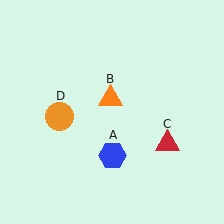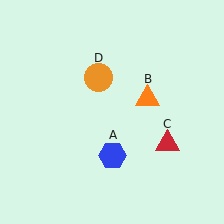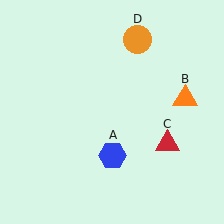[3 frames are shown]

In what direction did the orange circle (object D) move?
The orange circle (object D) moved up and to the right.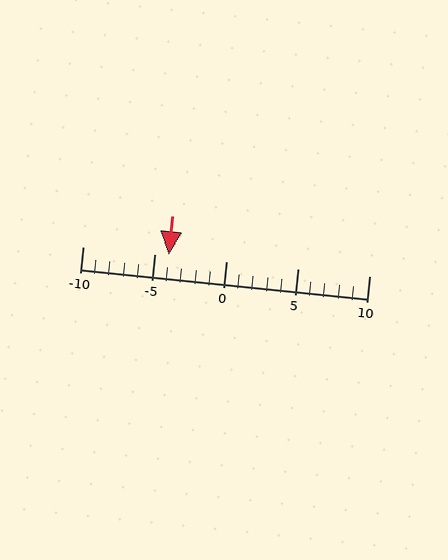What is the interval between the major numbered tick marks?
The major tick marks are spaced 5 units apart.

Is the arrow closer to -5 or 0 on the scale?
The arrow is closer to -5.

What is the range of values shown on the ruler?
The ruler shows values from -10 to 10.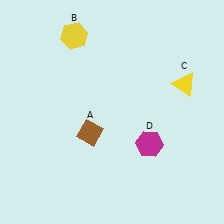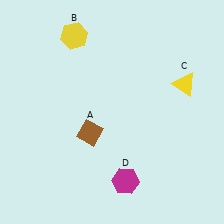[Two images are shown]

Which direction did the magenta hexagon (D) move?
The magenta hexagon (D) moved down.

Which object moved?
The magenta hexagon (D) moved down.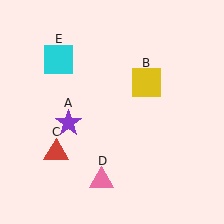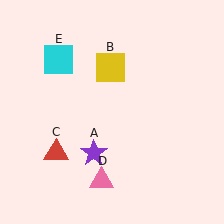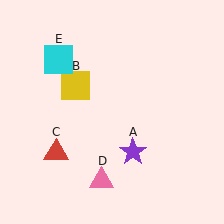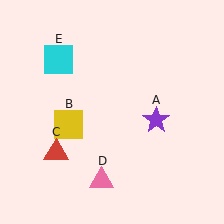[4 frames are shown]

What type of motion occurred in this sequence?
The purple star (object A), yellow square (object B) rotated counterclockwise around the center of the scene.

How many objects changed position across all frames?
2 objects changed position: purple star (object A), yellow square (object B).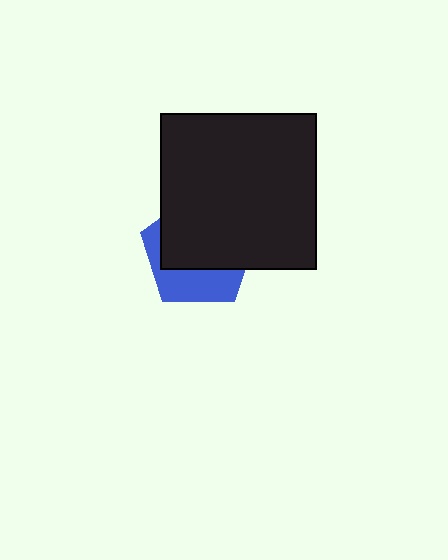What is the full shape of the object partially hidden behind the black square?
The partially hidden object is a blue pentagon.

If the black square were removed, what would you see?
You would see the complete blue pentagon.